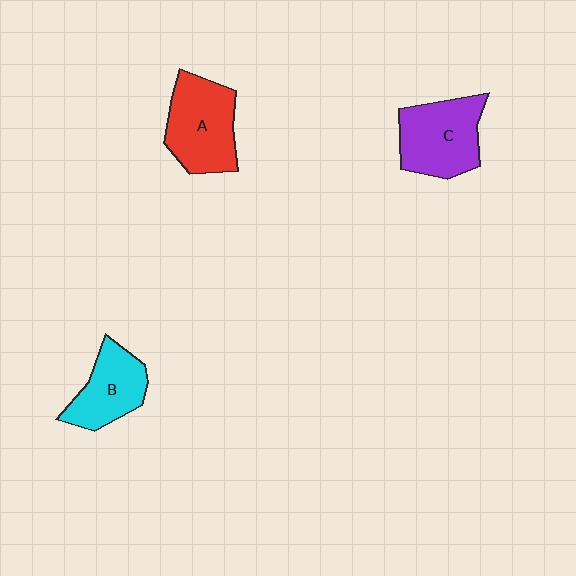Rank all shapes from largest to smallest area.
From largest to smallest: A (red), C (purple), B (cyan).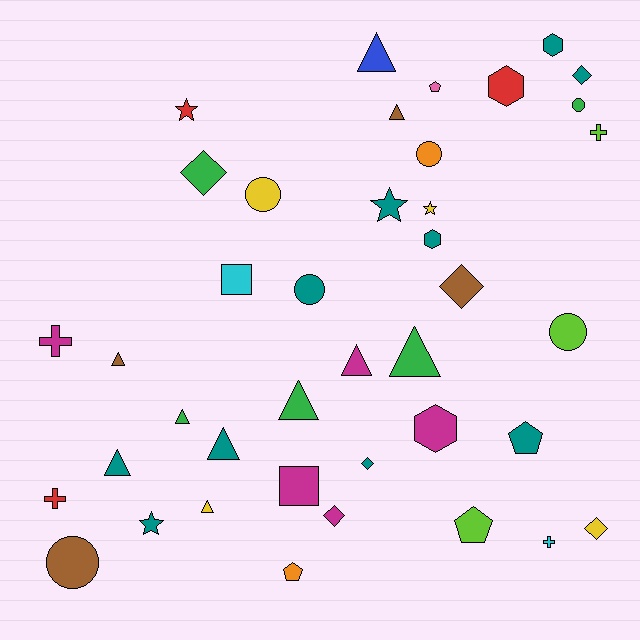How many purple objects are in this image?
There are no purple objects.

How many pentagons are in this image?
There are 4 pentagons.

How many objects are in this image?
There are 40 objects.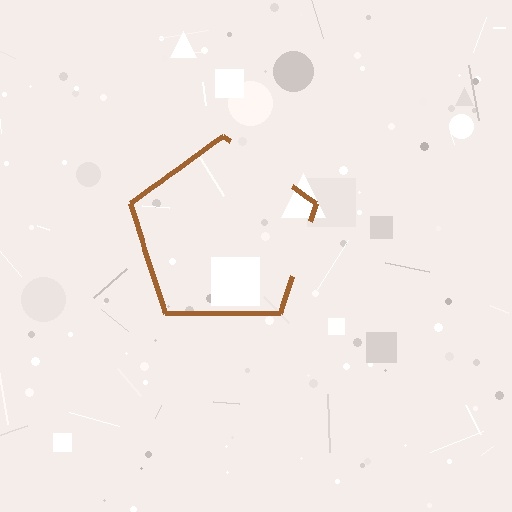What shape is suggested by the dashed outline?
The dashed outline suggests a pentagon.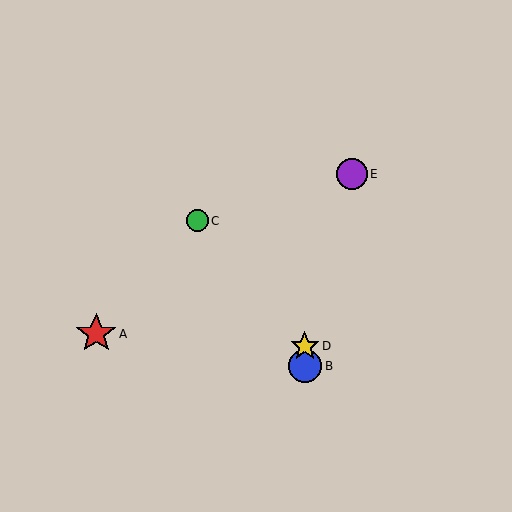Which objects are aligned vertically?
Objects B, D are aligned vertically.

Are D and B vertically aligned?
Yes, both are at x≈305.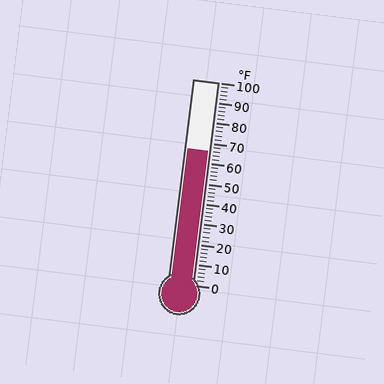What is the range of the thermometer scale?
The thermometer scale ranges from 0°F to 100°F.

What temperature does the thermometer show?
The thermometer shows approximately 66°F.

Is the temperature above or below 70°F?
The temperature is below 70°F.